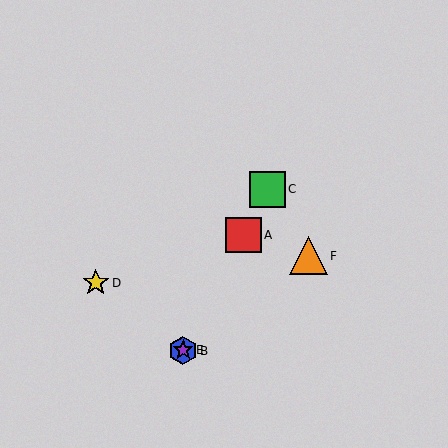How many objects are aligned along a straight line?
4 objects (A, B, C, E) are aligned along a straight line.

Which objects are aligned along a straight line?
Objects A, B, C, E are aligned along a straight line.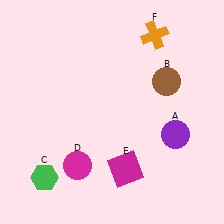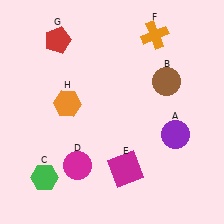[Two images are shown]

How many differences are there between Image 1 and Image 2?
There are 2 differences between the two images.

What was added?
A red pentagon (G), an orange hexagon (H) were added in Image 2.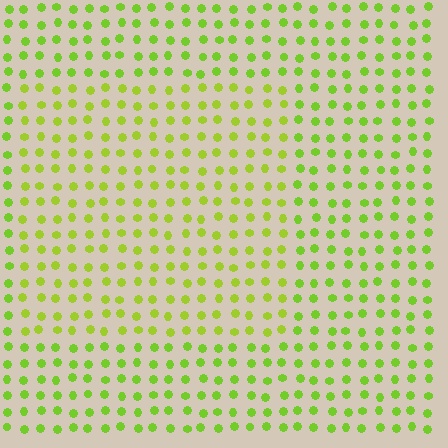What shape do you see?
I see a rectangle.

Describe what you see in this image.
The image is filled with small lime elements in a uniform arrangement. A rectangle-shaped region is visible where the elements are tinted to a slightly different hue, forming a subtle color boundary.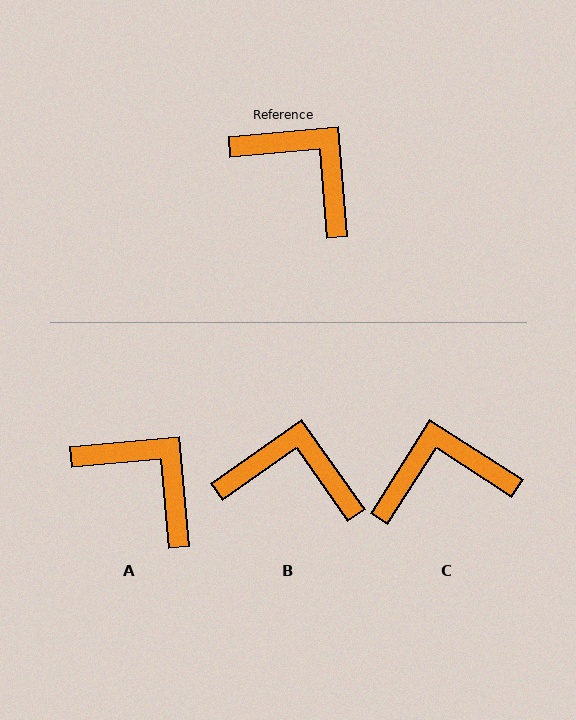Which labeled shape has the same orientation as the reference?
A.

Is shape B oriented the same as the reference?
No, it is off by about 30 degrees.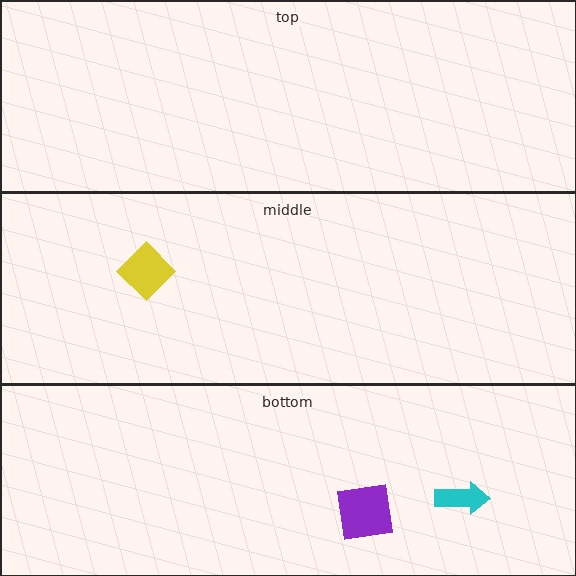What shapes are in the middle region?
The yellow diamond.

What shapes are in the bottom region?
The cyan arrow, the purple square.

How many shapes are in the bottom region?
2.